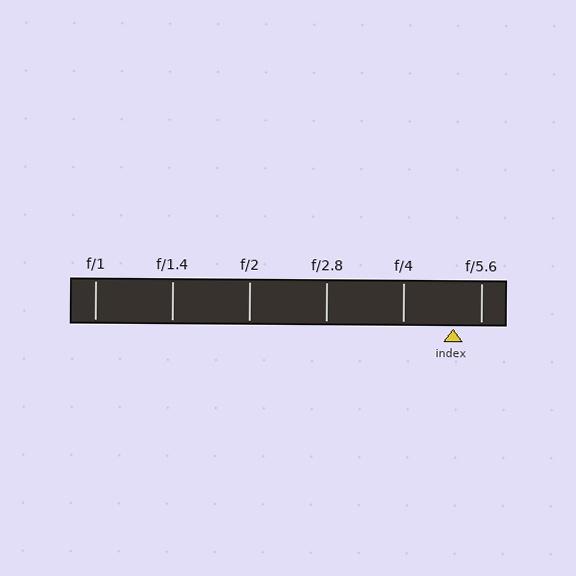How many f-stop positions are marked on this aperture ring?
There are 6 f-stop positions marked.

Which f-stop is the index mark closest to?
The index mark is closest to f/5.6.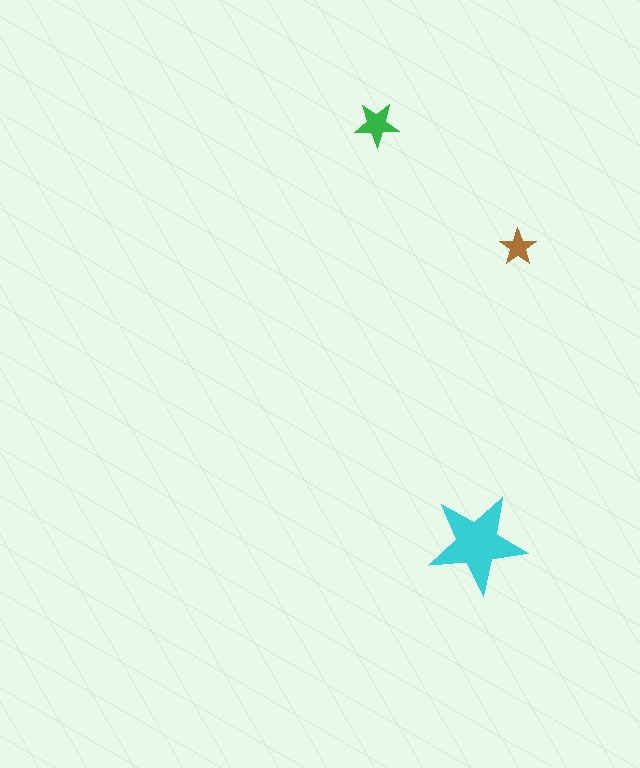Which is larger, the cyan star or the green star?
The cyan one.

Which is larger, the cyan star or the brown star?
The cyan one.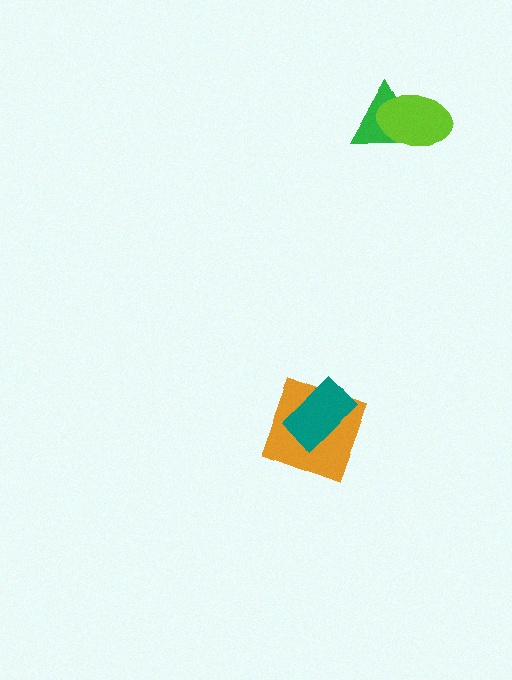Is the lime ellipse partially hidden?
No, no other shape covers it.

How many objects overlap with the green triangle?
1 object overlaps with the green triangle.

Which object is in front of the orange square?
The teal rectangle is in front of the orange square.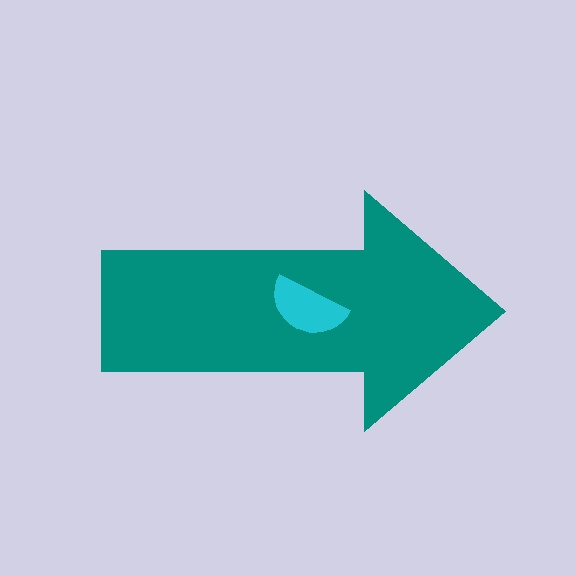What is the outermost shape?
The teal arrow.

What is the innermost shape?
The cyan semicircle.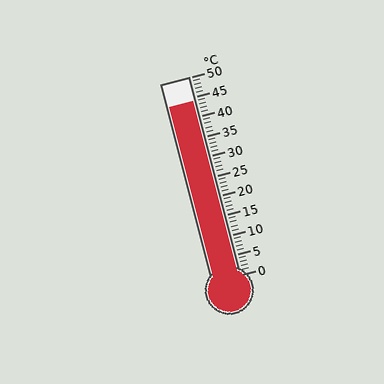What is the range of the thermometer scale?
The thermometer scale ranges from 0°C to 50°C.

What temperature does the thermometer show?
The thermometer shows approximately 44°C.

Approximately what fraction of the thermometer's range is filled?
The thermometer is filled to approximately 90% of its range.